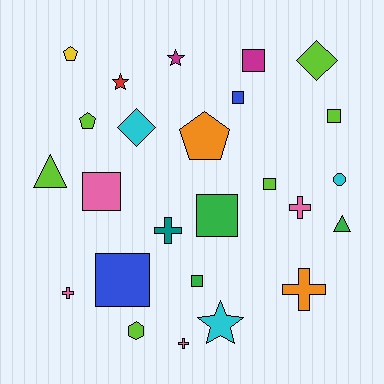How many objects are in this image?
There are 25 objects.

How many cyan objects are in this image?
There are 3 cyan objects.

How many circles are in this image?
There is 1 circle.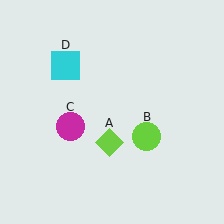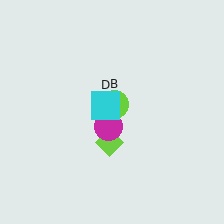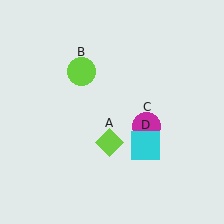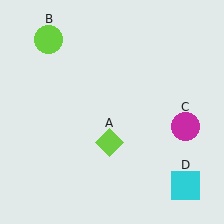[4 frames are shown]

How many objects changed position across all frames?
3 objects changed position: lime circle (object B), magenta circle (object C), cyan square (object D).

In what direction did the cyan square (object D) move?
The cyan square (object D) moved down and to the right.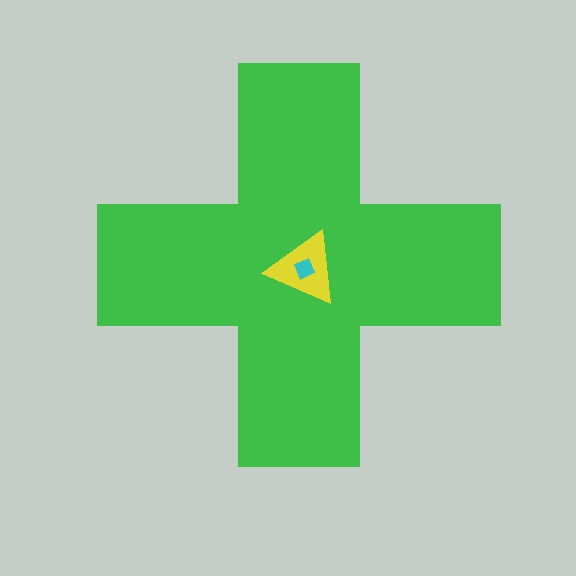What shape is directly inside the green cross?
The yellow triangle.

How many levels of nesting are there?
3.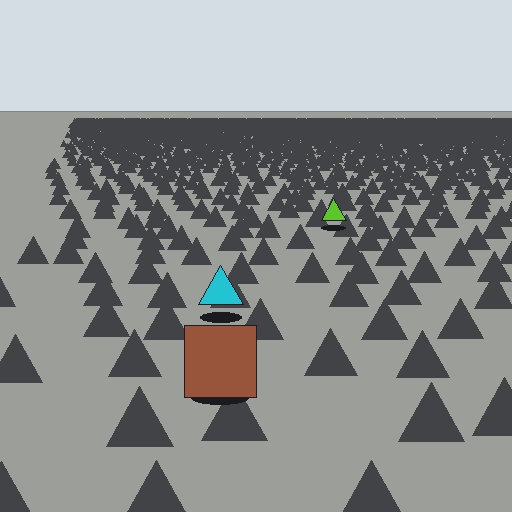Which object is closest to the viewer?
The brown square is closest. The texture marks near it are larger and more spread out.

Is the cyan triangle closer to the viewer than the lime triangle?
Yes. The cyan triangle is closer — you can tell from the texture gradient: the ground texture is coarser near it.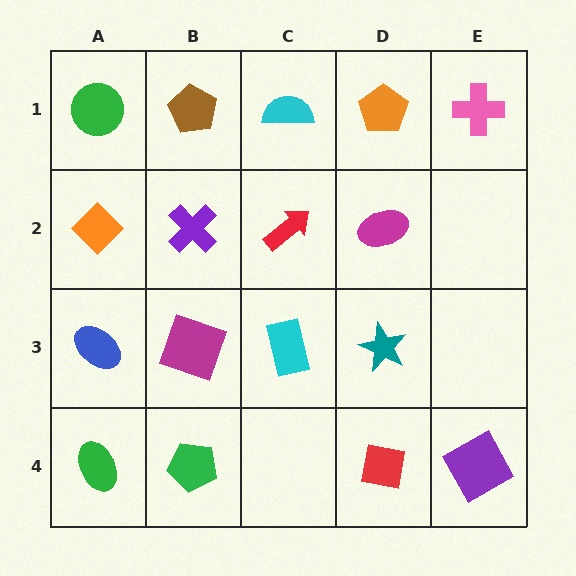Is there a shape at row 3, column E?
No, that cell is empty.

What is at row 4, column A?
A green ellipse.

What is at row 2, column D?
A magenta ellipse.